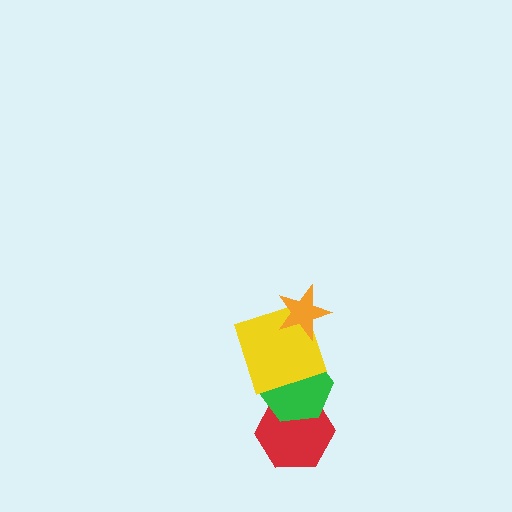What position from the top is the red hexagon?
The red hexagon is 4th from the top.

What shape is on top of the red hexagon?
The green hexagon is on top of the red hexagon.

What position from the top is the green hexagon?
The green hexagon is 3rd from the top.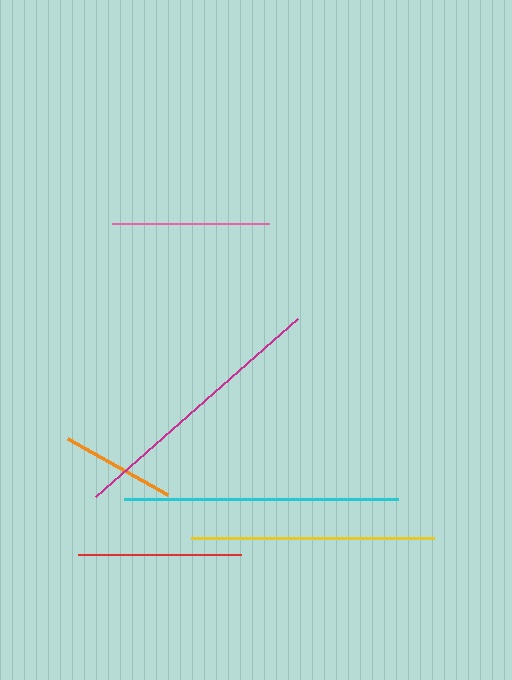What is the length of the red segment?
The red segment is approximately 163 pixels long.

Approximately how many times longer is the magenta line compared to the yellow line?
The magenta line is approximately 1.1 times the length of the yellow line.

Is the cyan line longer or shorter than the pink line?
The cyan line is longer than the pink line.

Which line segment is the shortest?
The orange line is the shortest at approximately 115 pixels.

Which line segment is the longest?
The cyan line is the longest at approximately 274 pixels.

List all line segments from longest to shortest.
From longest to shortest: cyan, magenta, yellow, red, pink, orange.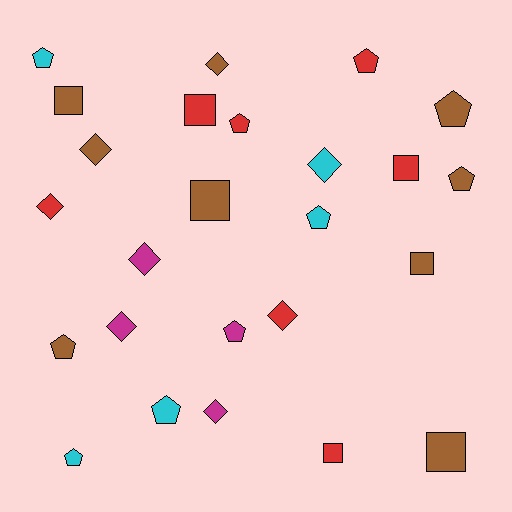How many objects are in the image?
There are 25 objects.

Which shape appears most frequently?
Pentagon, with 10 objects.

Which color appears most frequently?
Brown, with 9 objects.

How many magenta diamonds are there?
There are 3 magenta diamonds.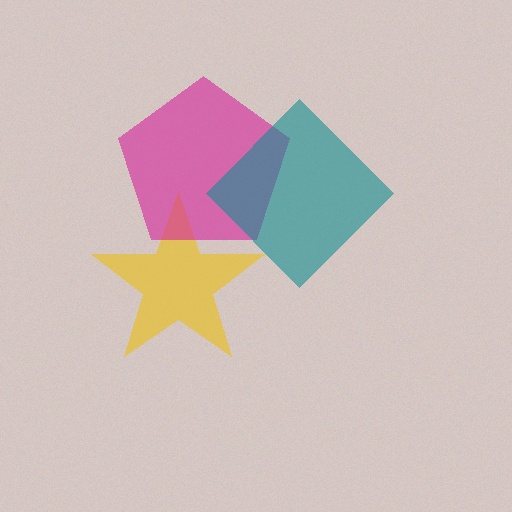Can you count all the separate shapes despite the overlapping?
Yes, there are 3 separate shapes.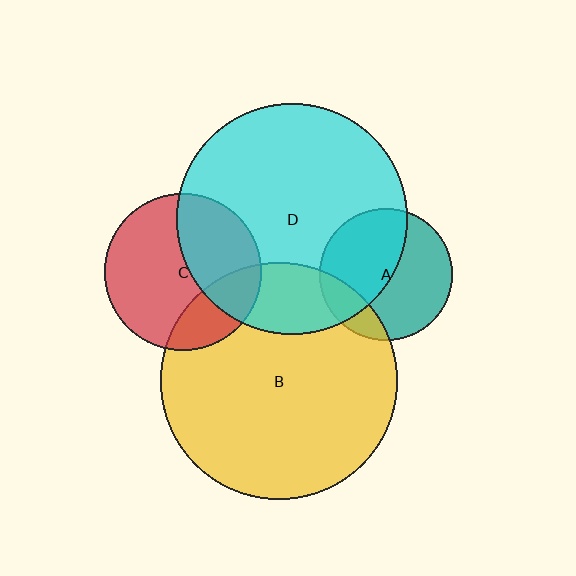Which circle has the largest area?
Circle B (yellow).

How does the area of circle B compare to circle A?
Approximately 3.2 times.